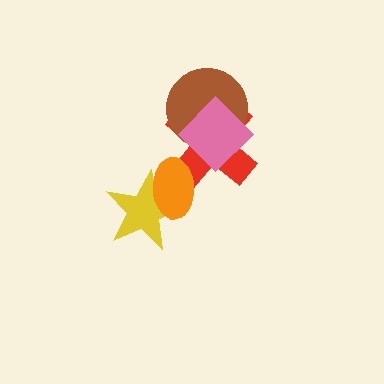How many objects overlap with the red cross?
3 objects overlap with the red cross.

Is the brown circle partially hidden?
Yes, it is partially covered by another shape.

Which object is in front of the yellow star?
The orange ellipse is in front of the yellow star.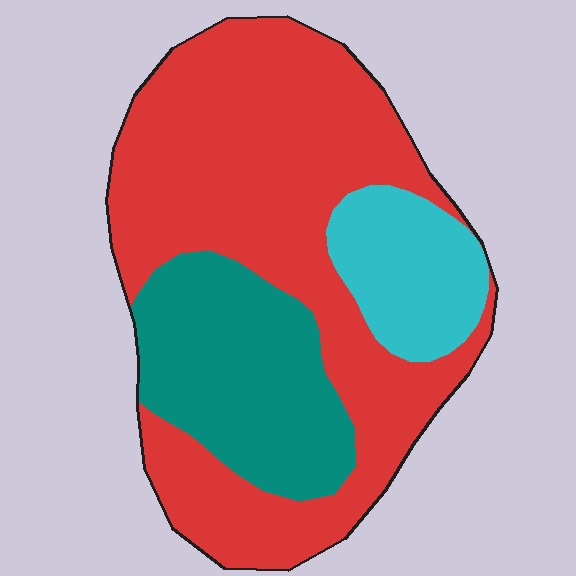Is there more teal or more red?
Red.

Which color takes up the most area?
Red, at roughly 60%.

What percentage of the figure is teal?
Teal covers about 25% of the figure.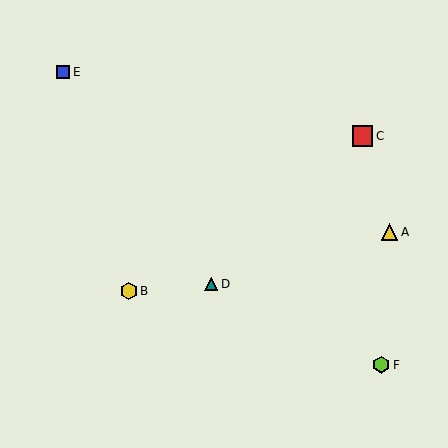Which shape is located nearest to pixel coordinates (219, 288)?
The teal triangle (labeled D) at (211, 284) is nearest to that location.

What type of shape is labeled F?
Shape F is a lime hexagon.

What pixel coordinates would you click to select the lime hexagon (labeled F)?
Click at (381, 365) to select the lime hexagon F.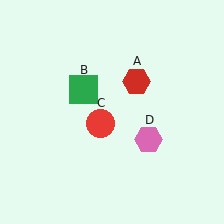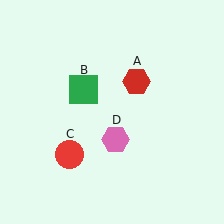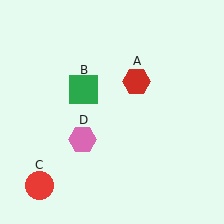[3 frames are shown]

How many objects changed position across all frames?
2 objects changed position: red circle (object C), pink hexagon (object D).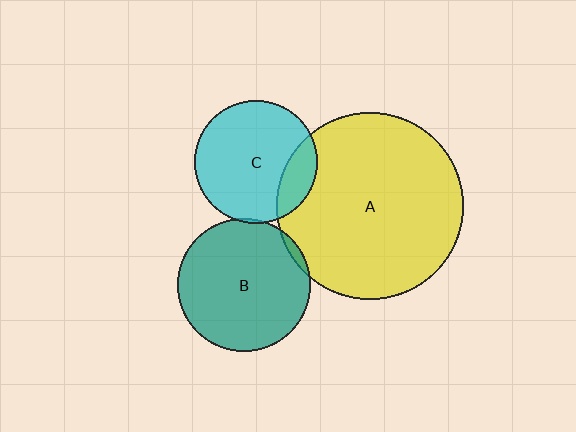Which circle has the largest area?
Circle A (yellow).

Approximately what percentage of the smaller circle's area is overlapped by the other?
Approximately 5%.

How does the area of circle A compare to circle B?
Approximately 2.0 times.